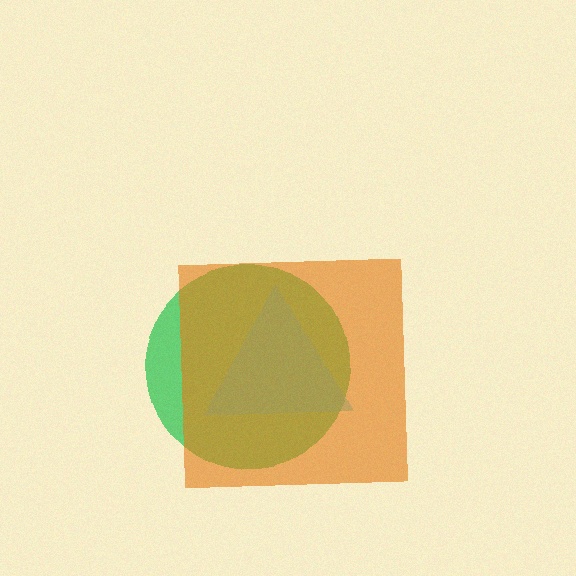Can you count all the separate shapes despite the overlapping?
Yes, there are 3 separate shapes.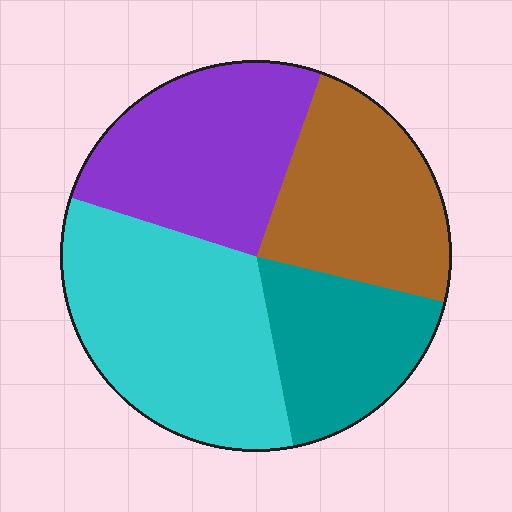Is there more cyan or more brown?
Cyan.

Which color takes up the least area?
Teal, at roughly 20%.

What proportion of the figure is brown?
Brown takes up less than a quarter of the figure.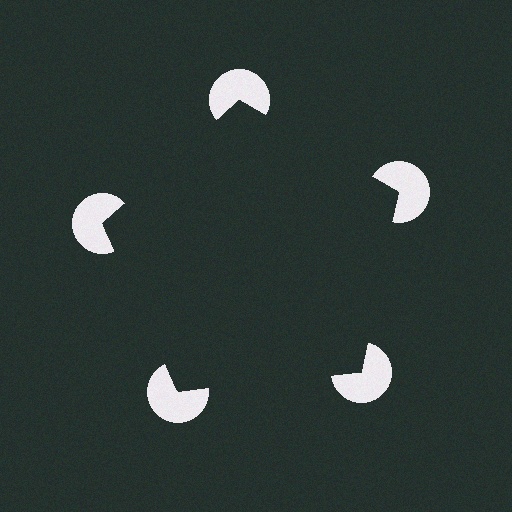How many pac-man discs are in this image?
There are 5 — one at each vertex of the illusory pentagon.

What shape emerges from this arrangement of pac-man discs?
An illusory pentagon — its edges are inferred from the aligned wedge cuts in the pac-man discs, not physically drawn.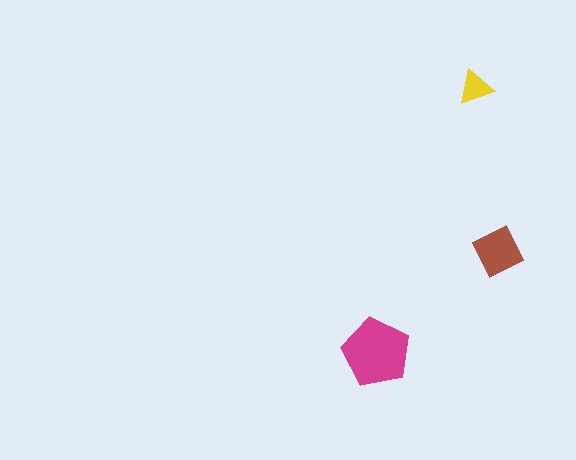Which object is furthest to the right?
The brown diamond is rightmost.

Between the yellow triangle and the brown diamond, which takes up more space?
The brown diamond.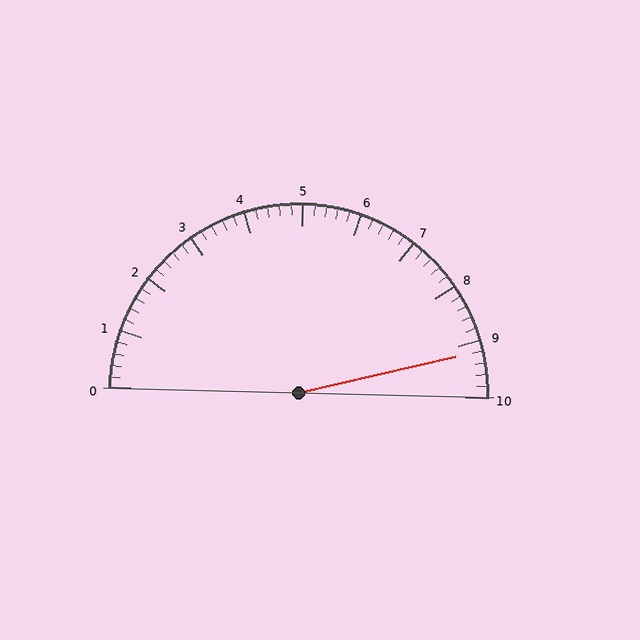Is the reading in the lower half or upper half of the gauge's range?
The reading is in the upper half of the range (0 to 10).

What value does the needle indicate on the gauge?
The needle indicates approximately 9.2.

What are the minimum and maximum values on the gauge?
The gauge ranges from 0 to 10.